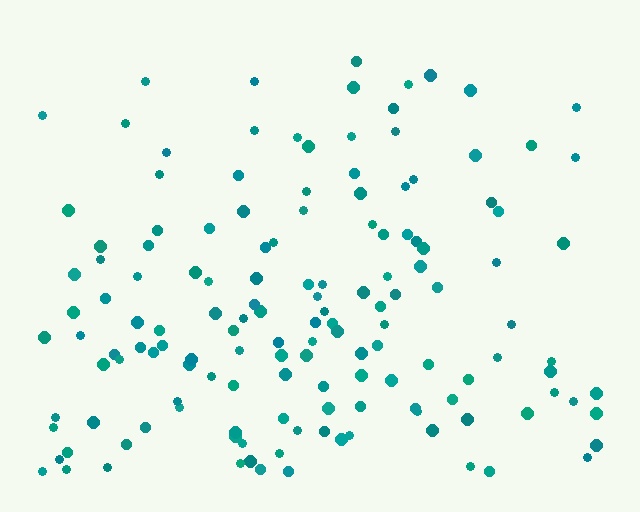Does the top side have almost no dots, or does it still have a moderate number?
Still a moderate number, just noticeably fewer than the bottom.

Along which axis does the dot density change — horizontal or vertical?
Vertical.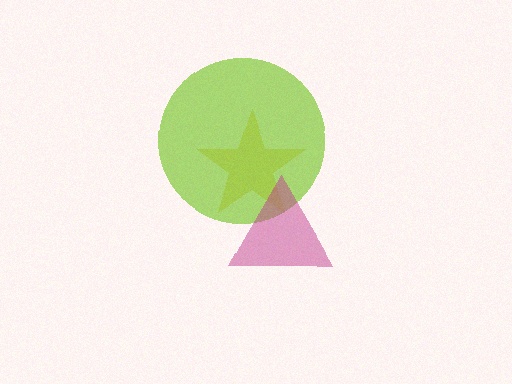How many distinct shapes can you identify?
There are 3 distinct shapes: a yellow star, a lime circle, a magenta triangle.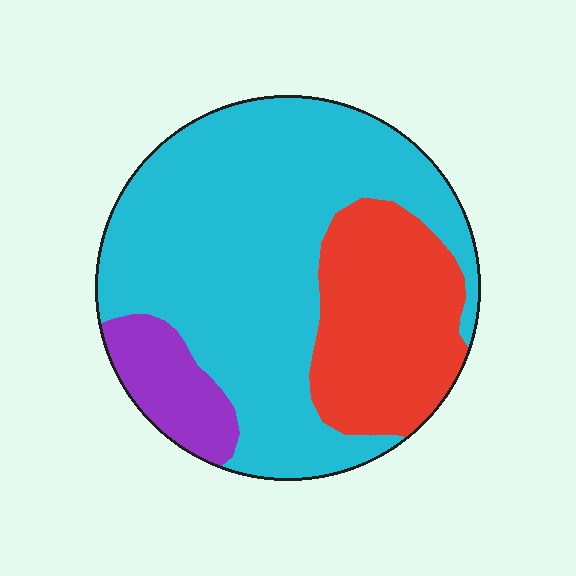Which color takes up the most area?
Cyan, at roughly 65%.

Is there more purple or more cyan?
Cyan.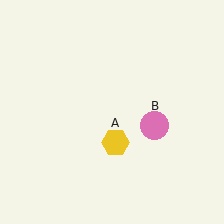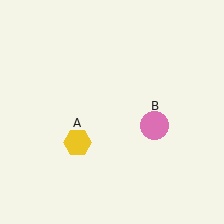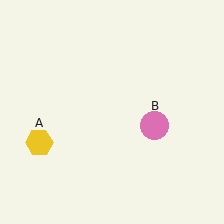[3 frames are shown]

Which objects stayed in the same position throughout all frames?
Pink circle (object B) remained stationary.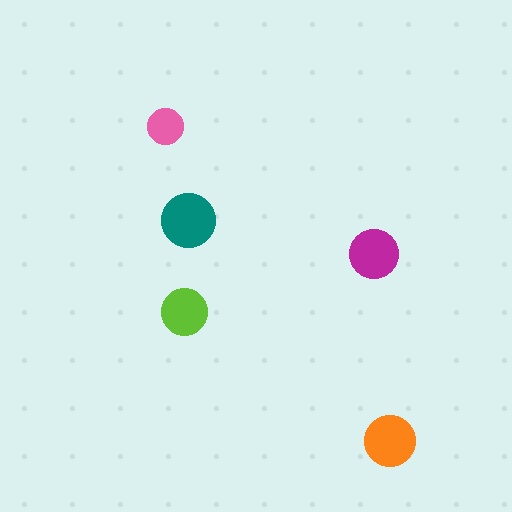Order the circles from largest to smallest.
the teal one, the orange one, the magenta one, the lime one, the pink one.